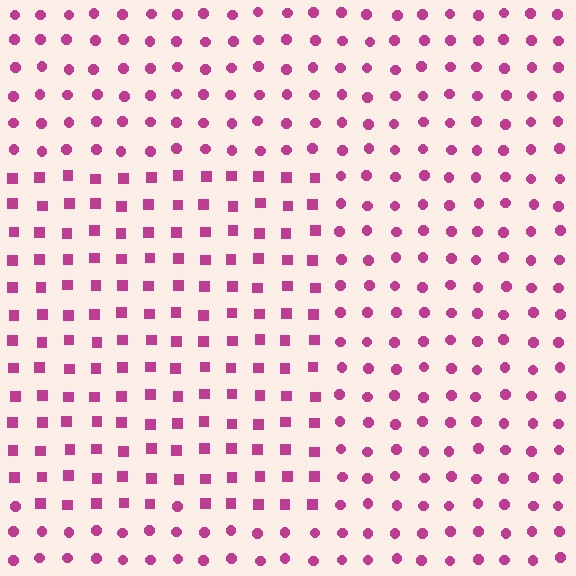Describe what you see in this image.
The image is filled with small magenta elements arranged in a uniform grid. A rectangle-shaped region contains squares, while the surrounding area contains circles. The boundary is defined purely by the change in element shape.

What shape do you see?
I see a rectangle.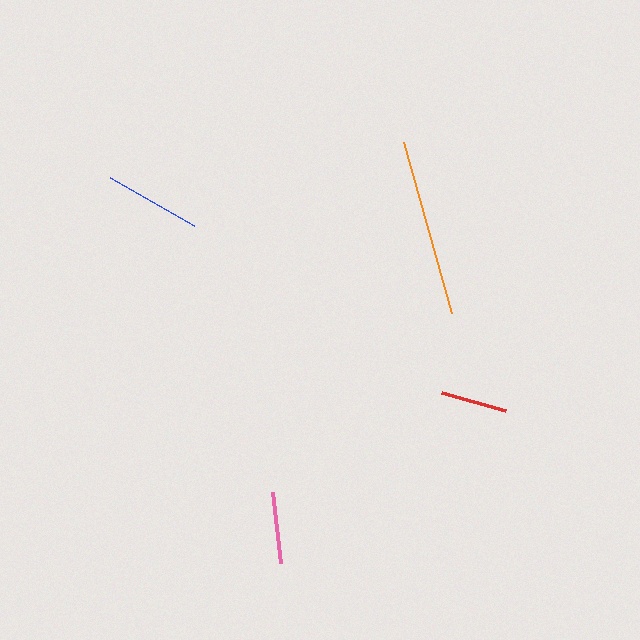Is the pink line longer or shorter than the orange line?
The orange line is longer than the pink line.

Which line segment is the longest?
The orange line is the longest at approximately 177 pixels.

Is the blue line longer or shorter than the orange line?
The orange line is longer than the blue line.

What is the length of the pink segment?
The pink segment is approximately 71 pixels long.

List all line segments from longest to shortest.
From longest to shortest: orange, blue, pink, red.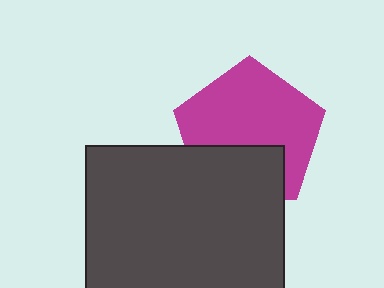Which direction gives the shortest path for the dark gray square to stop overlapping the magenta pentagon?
Moving down gives the shortest separation.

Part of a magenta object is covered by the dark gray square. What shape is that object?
It is a pentagon.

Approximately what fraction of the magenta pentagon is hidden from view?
Roughly 33% of the magenta pentagon is hidden behind the dark gray square.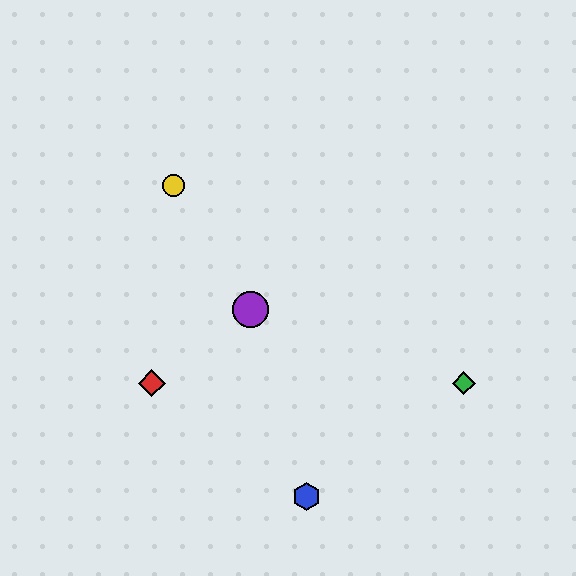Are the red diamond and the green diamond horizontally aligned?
Yes, both are at y≈383.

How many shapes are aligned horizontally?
2 shapes (the red diamond, the green diamond) are aligned horizontally.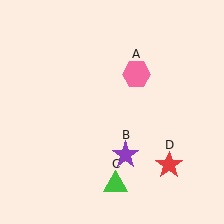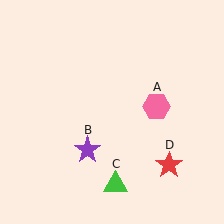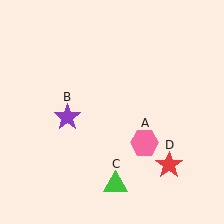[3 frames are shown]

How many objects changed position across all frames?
2 objects changed position: pink hexagon (object A), purple star (object B).